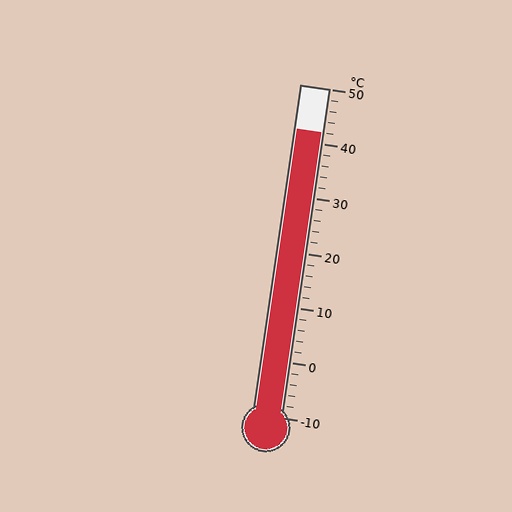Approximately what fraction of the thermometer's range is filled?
The thermometer is filled to approximately 85% of its range.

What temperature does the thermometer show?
The thermometer shows approximately 42°C.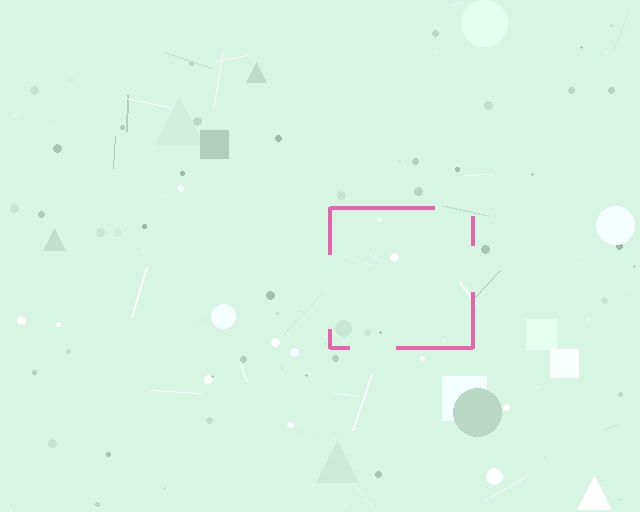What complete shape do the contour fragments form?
The contour fragments form a square.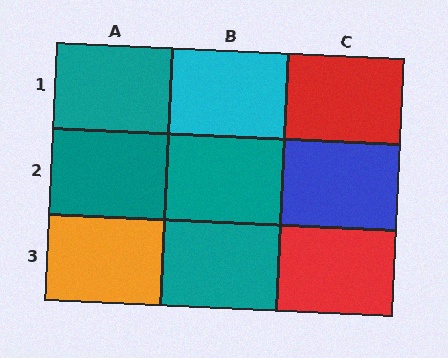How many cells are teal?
4 cells are teal.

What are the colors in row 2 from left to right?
Teal, teal, blue.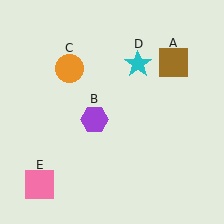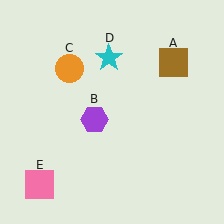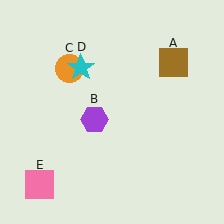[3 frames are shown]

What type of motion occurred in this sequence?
The cyan star (object D) rotated counterclockwise around the center of the scene.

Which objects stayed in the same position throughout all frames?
Brown square (object A) and purple hexagon (object B) and orange circle (object C) and pink square (object E) remained stationary.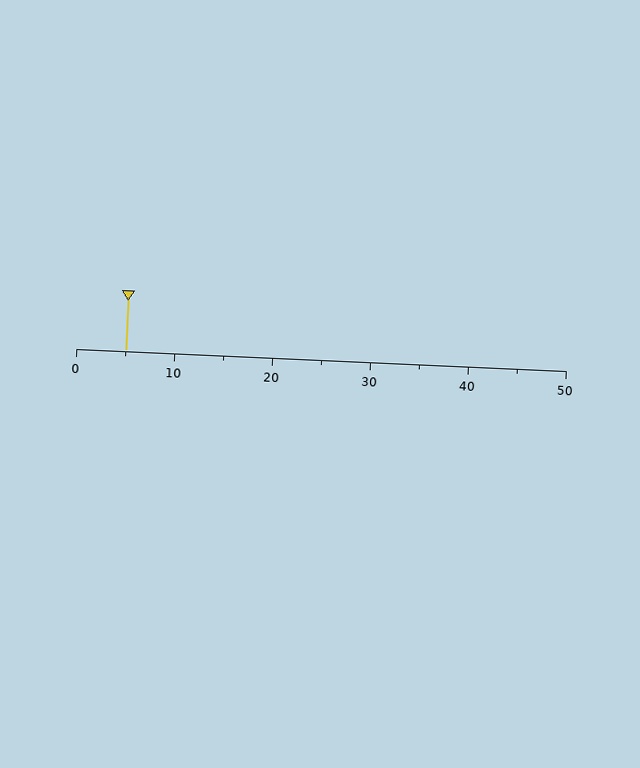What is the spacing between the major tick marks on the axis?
The major ticks are spaced 10 apart.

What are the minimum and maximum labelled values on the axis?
The axis runs from 0 to 50.